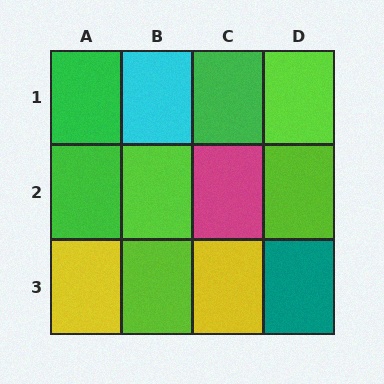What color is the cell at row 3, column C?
Yellow.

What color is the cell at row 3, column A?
Yellow.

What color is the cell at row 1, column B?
Cyan.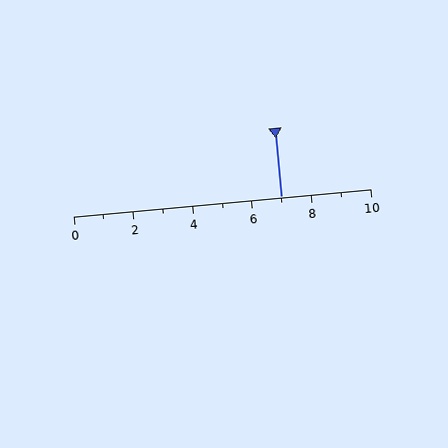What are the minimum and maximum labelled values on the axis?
The axis runs from 0 to 10.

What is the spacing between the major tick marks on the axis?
The major ticks are spaced 2 apart.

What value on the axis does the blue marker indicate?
The marker indicates approximately 7.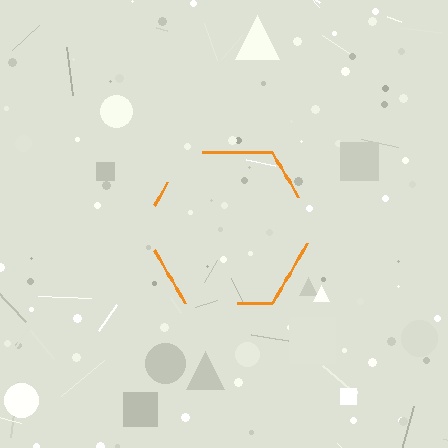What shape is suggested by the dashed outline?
The dashed outline suggests a hexagon.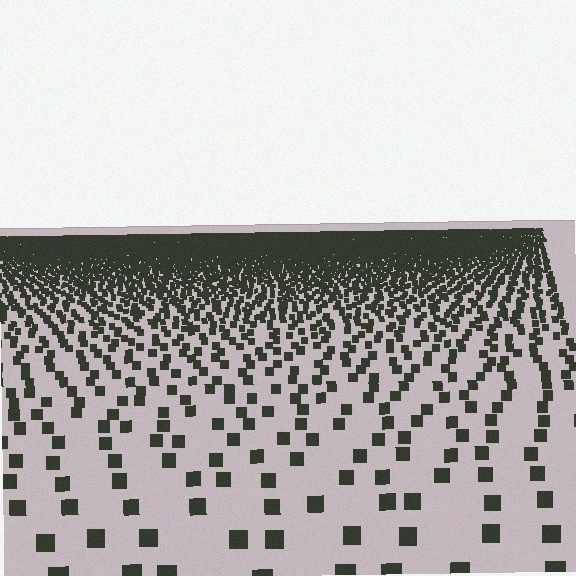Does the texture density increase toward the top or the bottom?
Density increases toward the top.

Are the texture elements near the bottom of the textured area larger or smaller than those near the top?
Larger. Near the bottom, elements are closer to the viewer and appear at a bigger on-screen size.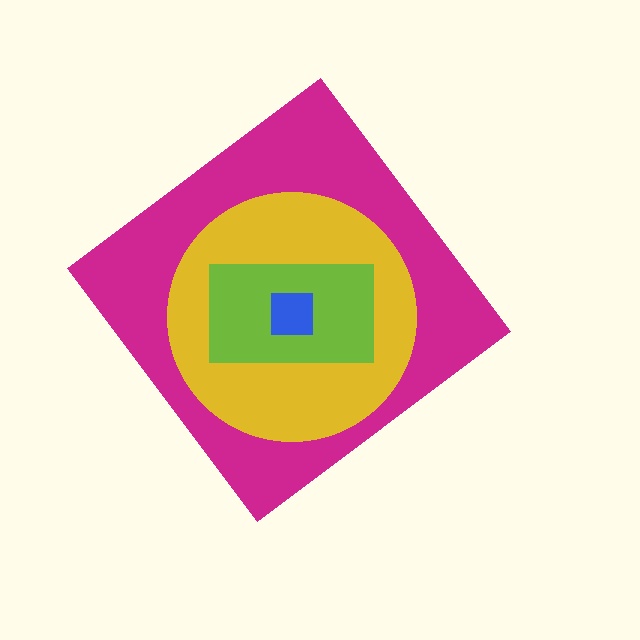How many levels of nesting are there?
4.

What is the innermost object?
The blue square.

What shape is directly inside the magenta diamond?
The yellow circle.